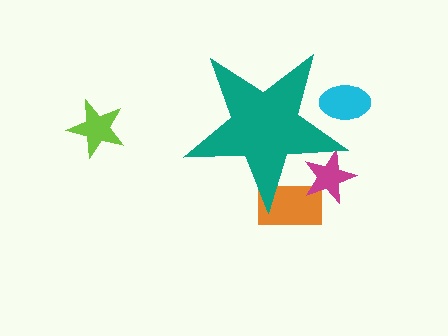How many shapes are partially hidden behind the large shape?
3 shapes are partially hidden.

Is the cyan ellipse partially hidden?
Yes, the cyan ellipse is partially hidden behind the teal star.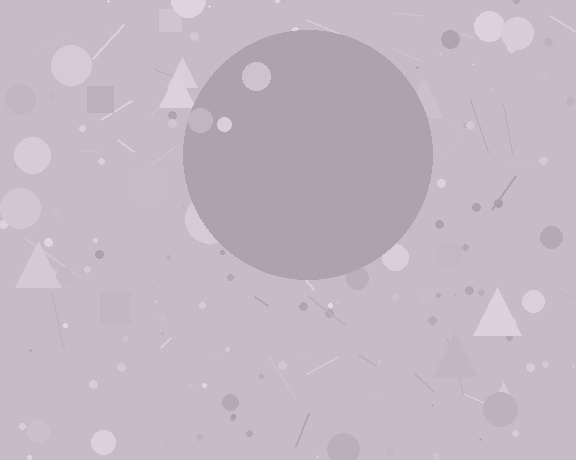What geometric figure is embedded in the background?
A circle is embedded in the background.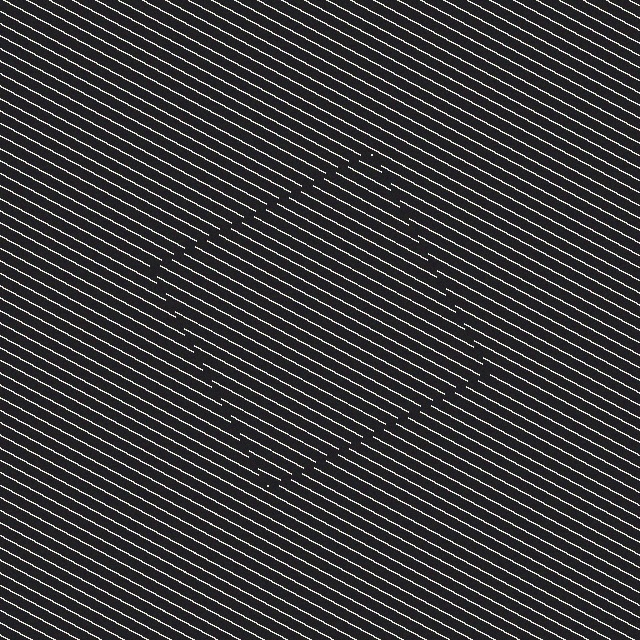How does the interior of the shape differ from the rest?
The interior of the shape contains the same grating, shifted by half a period — the contour is defined by the phase discontinuity where line-ends from the inner and outer gratings abut.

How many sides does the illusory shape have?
4 sides — the line-ends trace a square.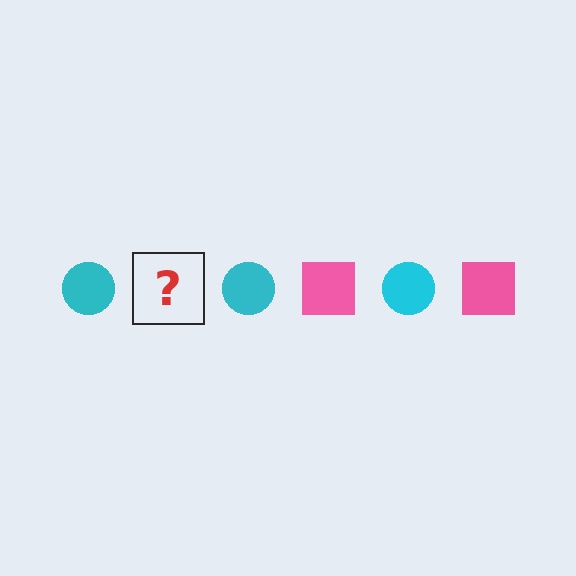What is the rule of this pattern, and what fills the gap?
The rule is that the pattern alternates between cyan circle and pink square. The gap should be filled with a pink square.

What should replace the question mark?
The question mark should be replaced with a pink square.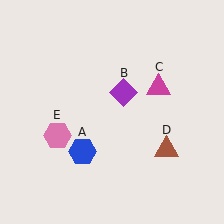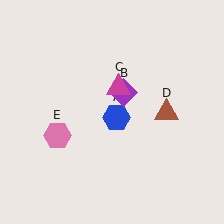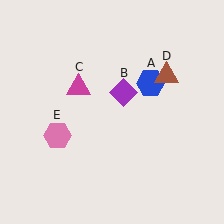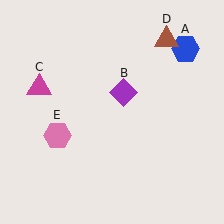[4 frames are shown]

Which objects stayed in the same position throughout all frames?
Purple diamond (object B) and pink hexagon (object E) remained stationary.